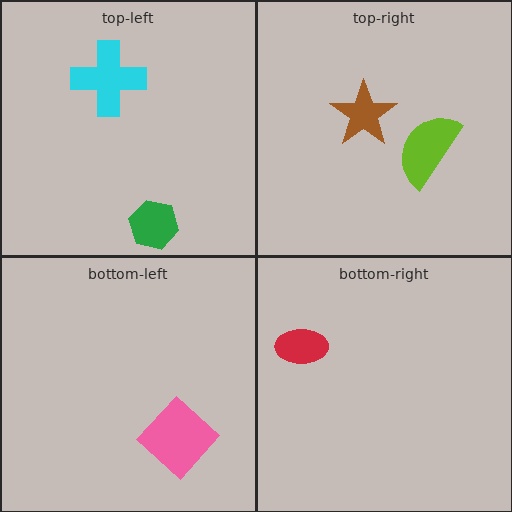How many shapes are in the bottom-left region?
1.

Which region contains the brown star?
The top-right region.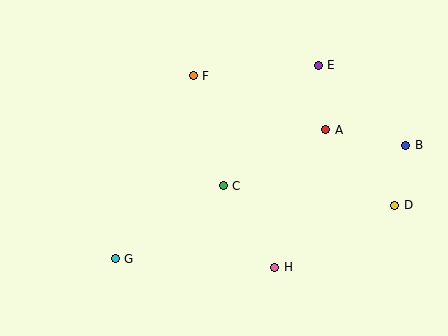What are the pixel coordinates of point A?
Point A is at (326, 130).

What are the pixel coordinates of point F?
Point F is at (193, 76).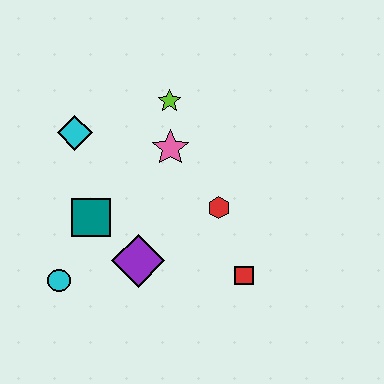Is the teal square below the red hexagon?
Yes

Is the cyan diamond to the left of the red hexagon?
Yes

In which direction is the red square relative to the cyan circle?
The red square is to the right of the cyan circle.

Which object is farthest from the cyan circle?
The lime star is farthest from the cyan circle.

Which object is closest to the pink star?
The lime star is closest to the pink star.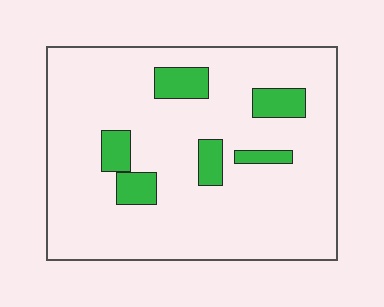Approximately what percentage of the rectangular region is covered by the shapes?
Approximately 15%.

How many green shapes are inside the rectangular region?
6.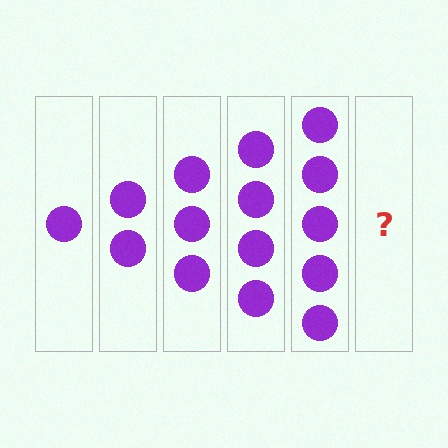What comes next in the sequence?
The next element should be 6 circles.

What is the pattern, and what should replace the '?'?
The pattern is that each step adds one more circle. The '?' should be 6 circles.